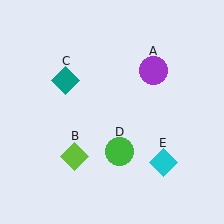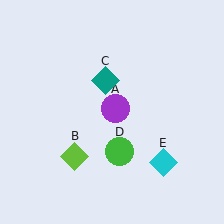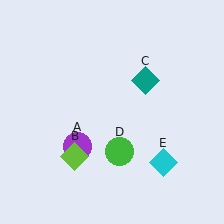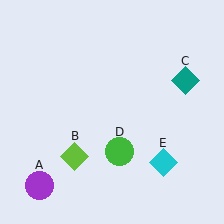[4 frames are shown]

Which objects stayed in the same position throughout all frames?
Lime diamond (object B) and green circle (object D) and cyan diamond (object E) remained stationary.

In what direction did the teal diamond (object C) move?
The teal diamond (object C) moved right.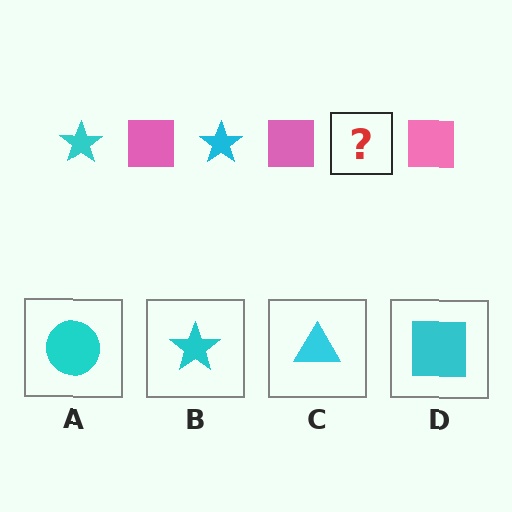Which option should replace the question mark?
Option B.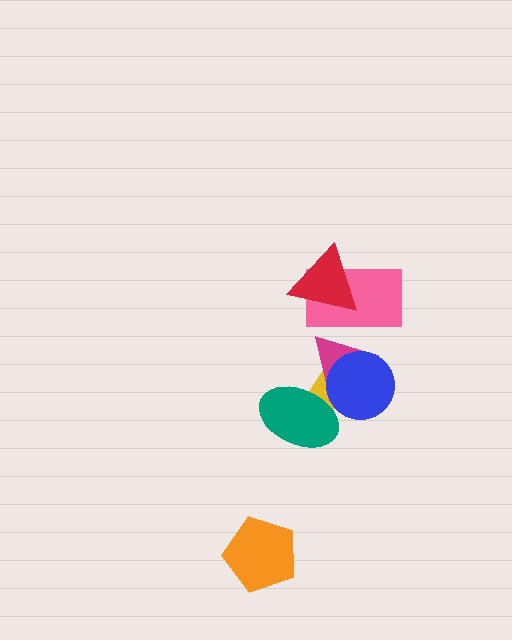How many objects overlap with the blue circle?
2 objects overlap with the blue circle.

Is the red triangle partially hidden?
No, no other shape covers it.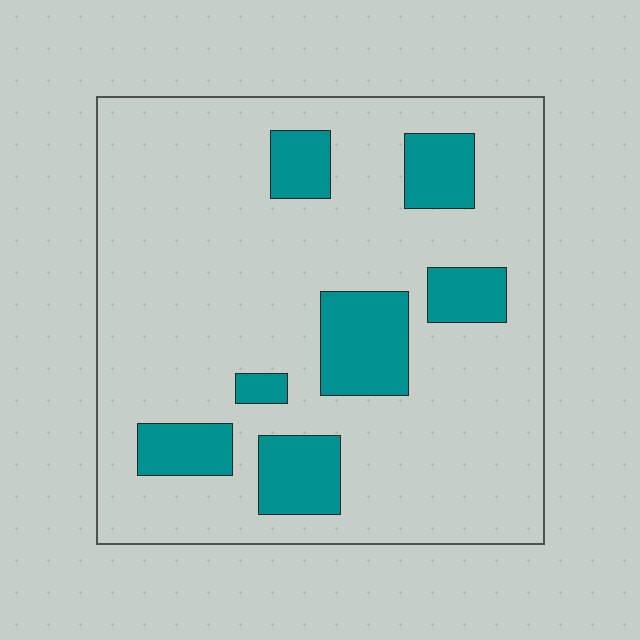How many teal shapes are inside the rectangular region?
7.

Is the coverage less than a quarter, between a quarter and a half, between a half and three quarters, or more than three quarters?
Less than a quarter.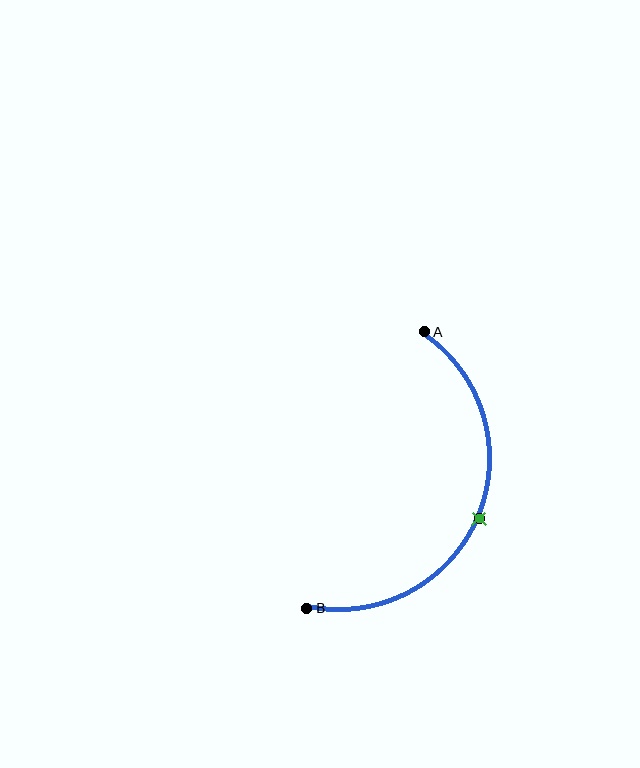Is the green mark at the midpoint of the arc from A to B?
Yes. The green mark lies on the arc at equal arc-length from both A and B — it is the arc midpoint.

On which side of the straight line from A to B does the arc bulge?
The arc bulges to the right of the straight line connecting A and B.